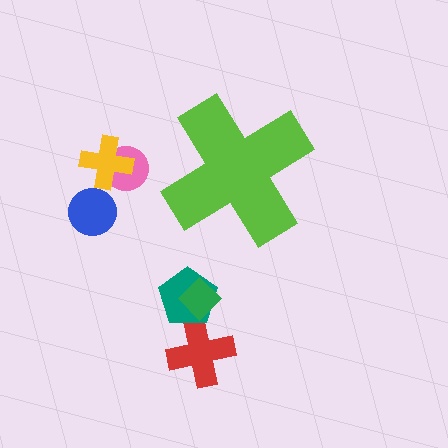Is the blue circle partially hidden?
No, the blue circle is fully visible.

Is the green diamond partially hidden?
No, the green diamond is fully visible.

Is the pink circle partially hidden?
No, the pink circle is fully visible.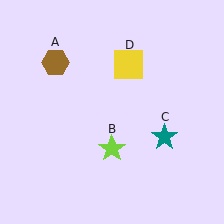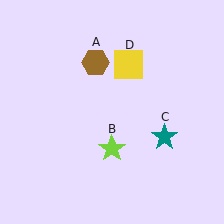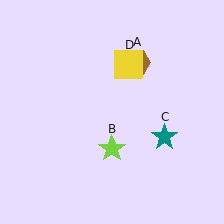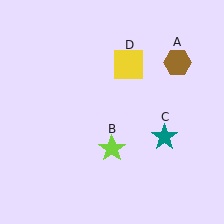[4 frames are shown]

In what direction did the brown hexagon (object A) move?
The brown hexagon (object A) moved right.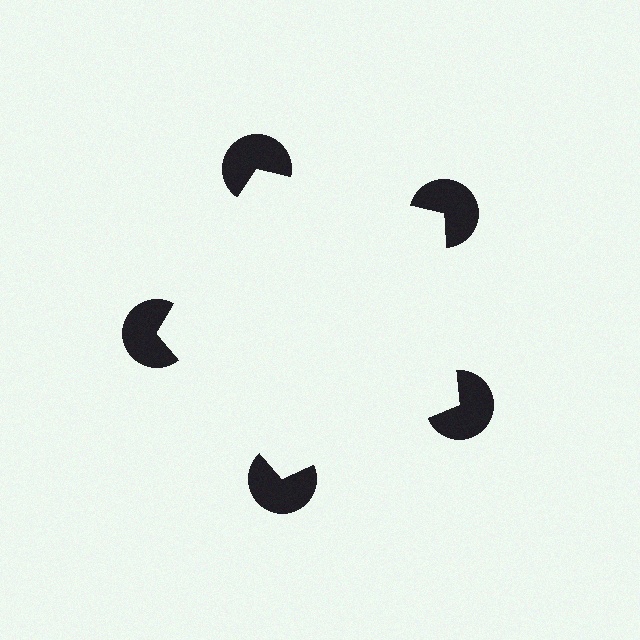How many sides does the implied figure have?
5 sides.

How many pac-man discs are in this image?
There are 5 — one at each vertex of the illusory pentagon.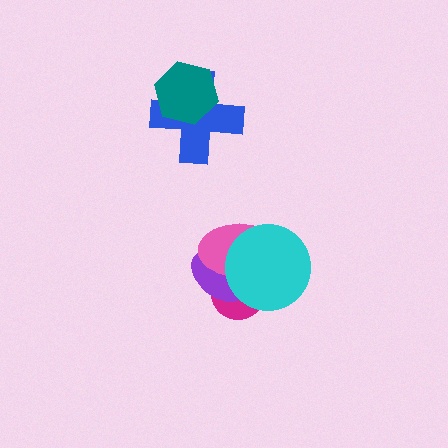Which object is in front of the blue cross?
The teal hexagon is in front of the blue cross.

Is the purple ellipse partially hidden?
Yes, it is partially covered by another shape.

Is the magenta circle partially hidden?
Yes, it is partially covered by another shape.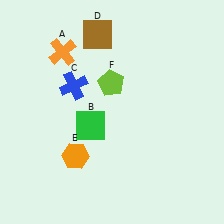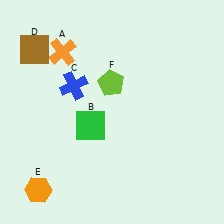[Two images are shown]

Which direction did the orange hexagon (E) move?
The orange hexagon (E) moved left.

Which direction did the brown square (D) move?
The brown square (D) moved left.